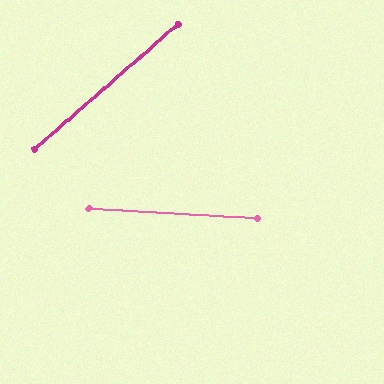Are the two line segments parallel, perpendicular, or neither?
Neither parallel nor perpendicular — they differ by about 44°.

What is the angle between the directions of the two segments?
Approximately 44 degrees.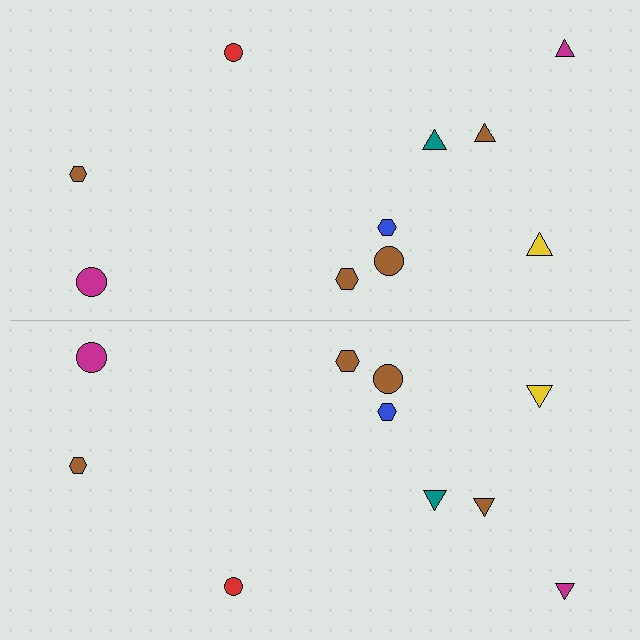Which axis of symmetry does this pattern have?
The pattern has a horizontal axis of symmetry running through the center of the image.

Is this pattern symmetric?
Yes, this pattern has bilateral (reflection) symmetry.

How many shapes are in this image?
There are 20 shapes in this image.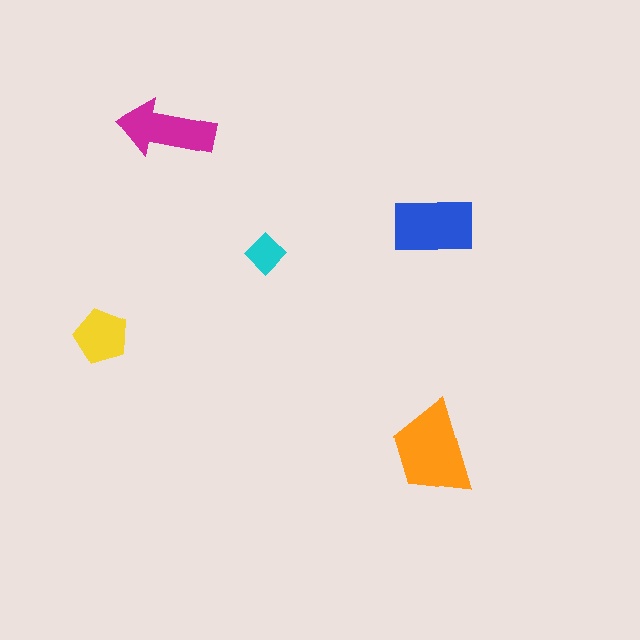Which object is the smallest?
The cyan diamond.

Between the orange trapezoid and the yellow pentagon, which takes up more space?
The orange trapezoid.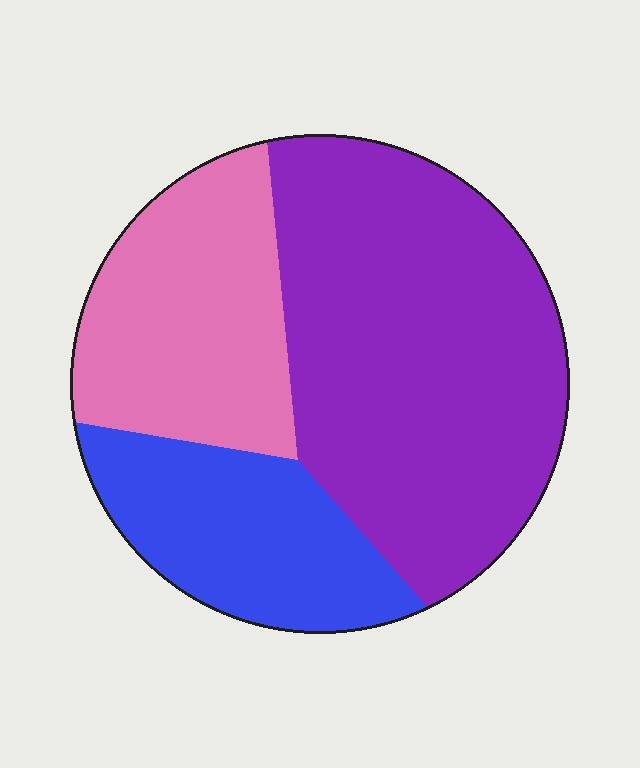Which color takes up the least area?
Blue, at roughly 20%.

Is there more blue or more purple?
Purple.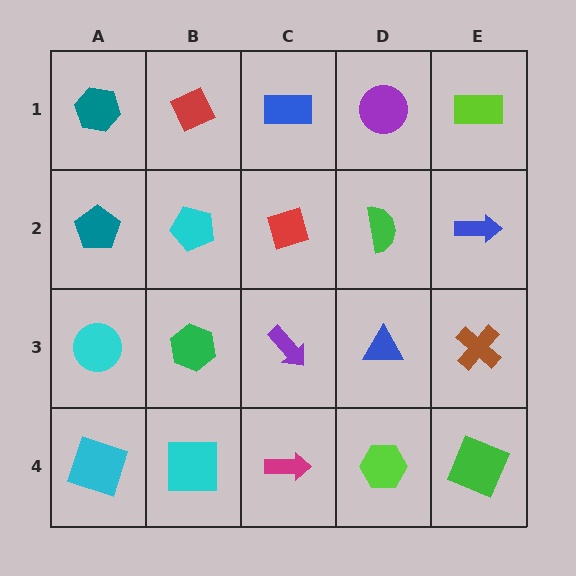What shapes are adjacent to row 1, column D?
A green semicircle (row 2, column D), a blue rectangle (row 1, column C), a lime rectangle (row 1, column E).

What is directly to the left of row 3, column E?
A blue triangle.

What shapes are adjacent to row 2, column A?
A teal hexagon (row 1, column A), a cyan circle (row 3, column A), a cyan pentagon (row 2, column B).